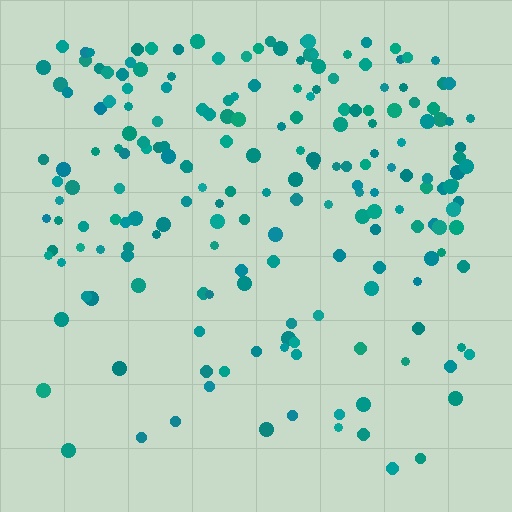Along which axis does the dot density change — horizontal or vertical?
Vertical.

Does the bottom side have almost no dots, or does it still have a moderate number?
Still a moderate number, just noticeably fewer than the top.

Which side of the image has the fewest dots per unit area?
The bottom.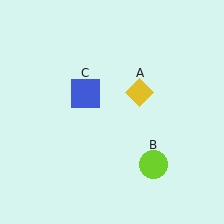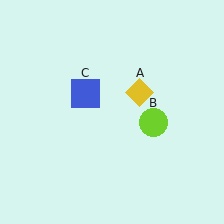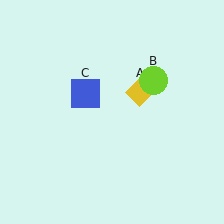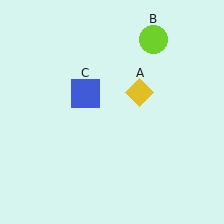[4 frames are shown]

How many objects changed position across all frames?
1 object changed position: lime circle (object B).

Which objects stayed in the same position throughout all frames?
Yellow diamond (object A) and blue square (object C) remained stationary.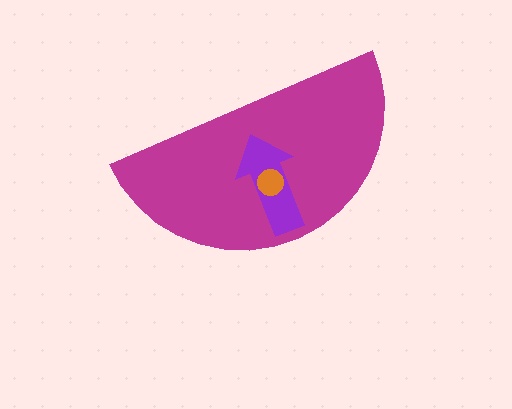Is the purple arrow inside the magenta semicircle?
Yes.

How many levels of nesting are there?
3.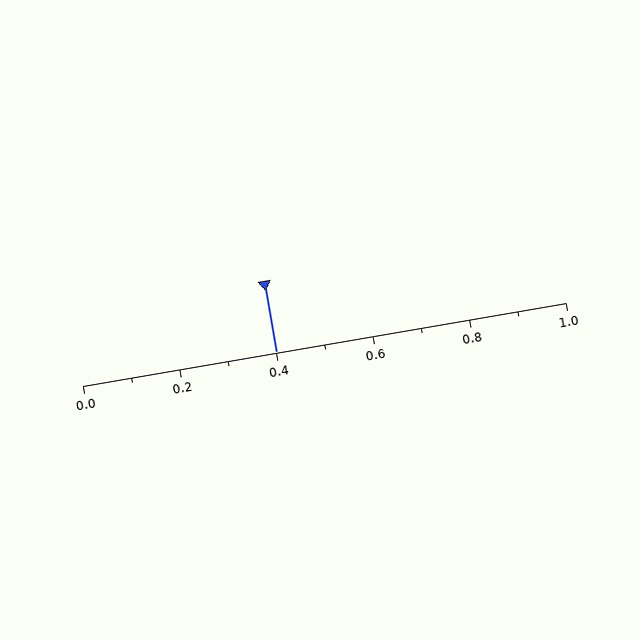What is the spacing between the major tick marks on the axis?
The major ticks are spaced 0.2 apart.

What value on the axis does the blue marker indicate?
The marker indicates approximately 0.4.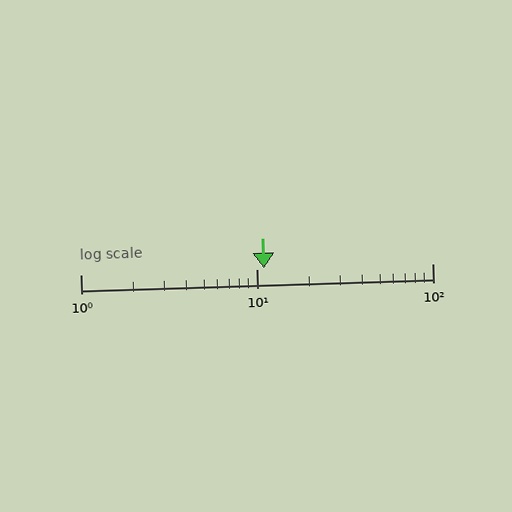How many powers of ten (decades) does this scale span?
The scale spans 2 decades, from 1 to 100.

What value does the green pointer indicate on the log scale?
The pointer indicates approximately 11.